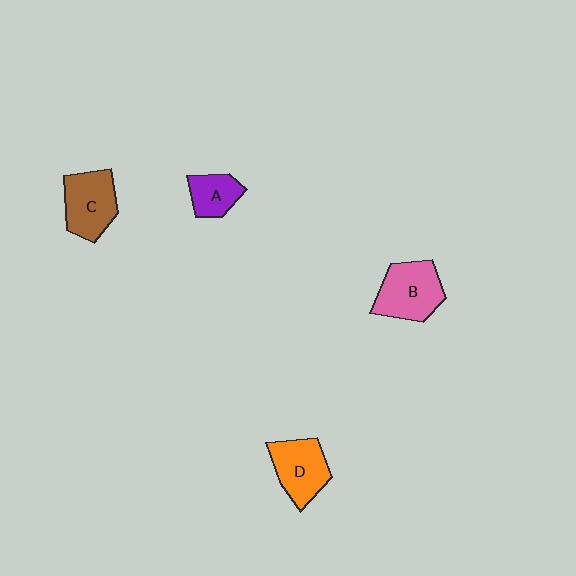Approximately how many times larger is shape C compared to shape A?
Approximately 1.6 times.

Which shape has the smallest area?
Shape A (purple).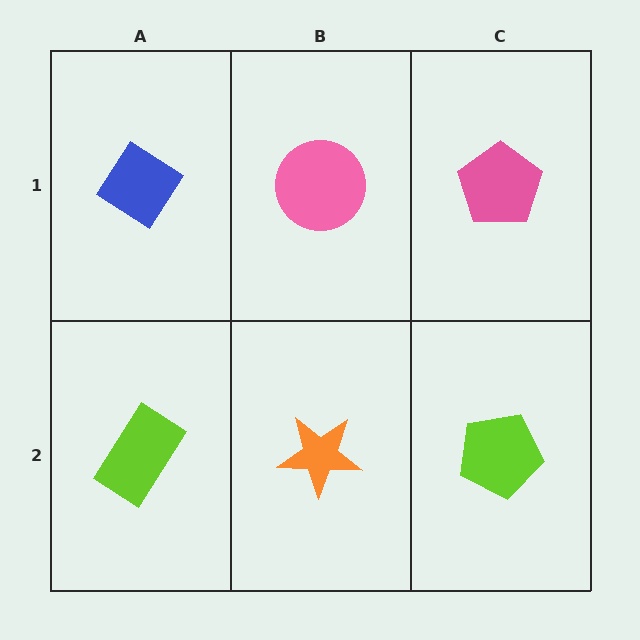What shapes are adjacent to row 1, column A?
A lime rectangle (row 2, column A), a pink circle (row 1, column B).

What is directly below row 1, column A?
A lime rectangle.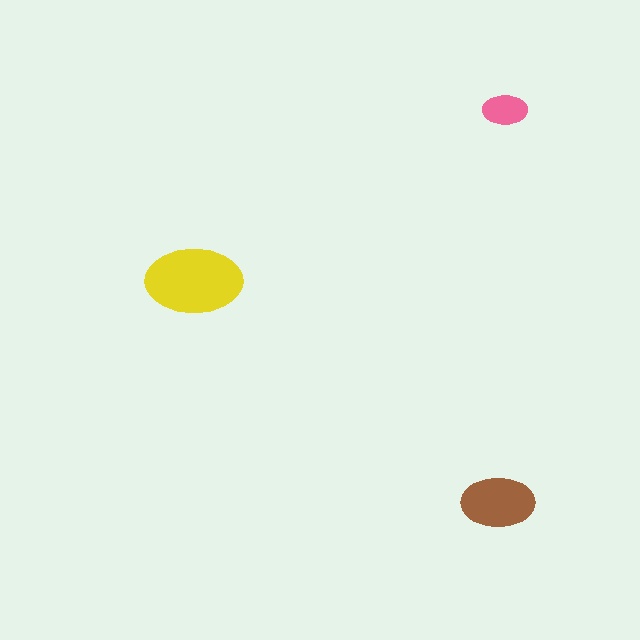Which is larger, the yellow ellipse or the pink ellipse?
The yellow one.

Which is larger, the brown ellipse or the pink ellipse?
The brown one.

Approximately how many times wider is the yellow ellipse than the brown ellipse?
About 1.5 times wider.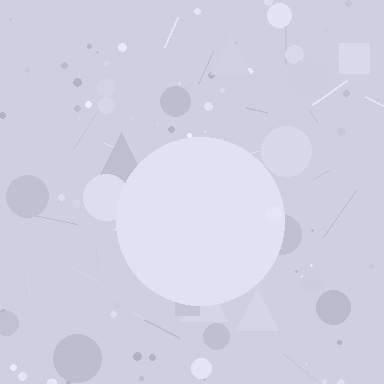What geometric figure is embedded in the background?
A circle is embedded in the background.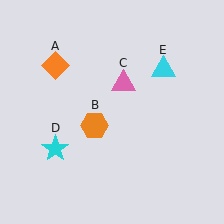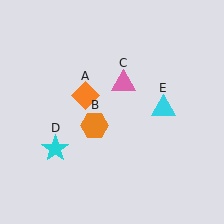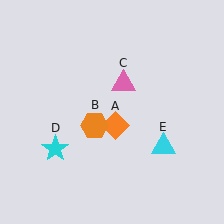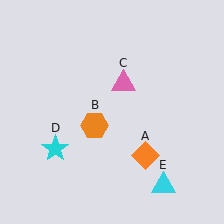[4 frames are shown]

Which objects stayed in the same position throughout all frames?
Orange hexagon (object B) and pink triangle (object C) and cyan star (object D) remained stationary.